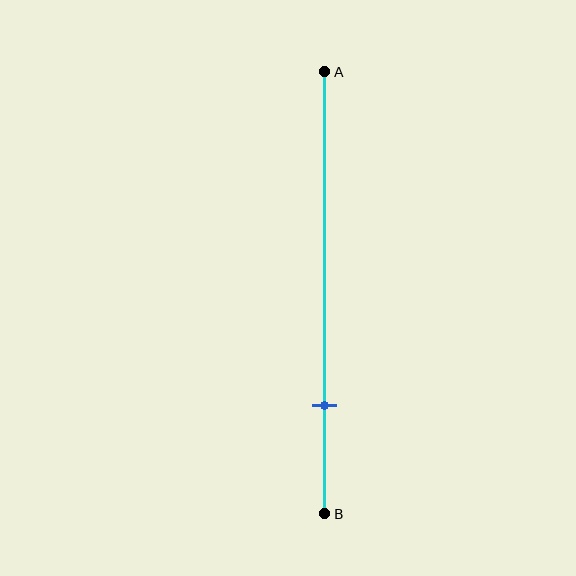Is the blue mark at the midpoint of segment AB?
No, the mark is at about 75% from A, not at the 50% midpoint.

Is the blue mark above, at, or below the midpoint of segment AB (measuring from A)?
The blue mark is below the midpoint of segment AB.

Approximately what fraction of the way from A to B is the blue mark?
The blue mark is approximately 75% of the way from A to B.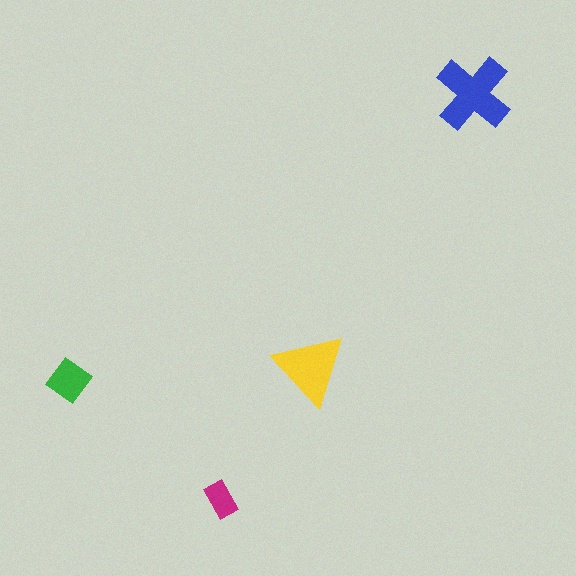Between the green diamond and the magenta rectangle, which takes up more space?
The green diamond.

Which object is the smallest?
The magenta rectangle.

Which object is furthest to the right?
The blue cross is rightmost.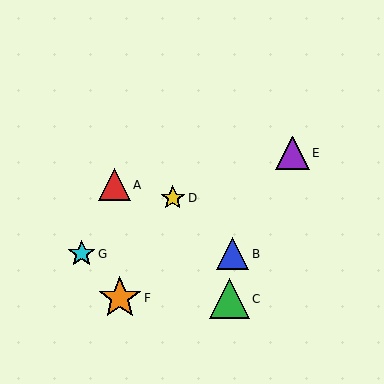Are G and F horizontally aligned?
No, G is at y≈254 and F is at y≈298.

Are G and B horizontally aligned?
Yes, both are at y≈254.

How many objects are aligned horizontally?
2 objects (B, G) are aligned horizontally.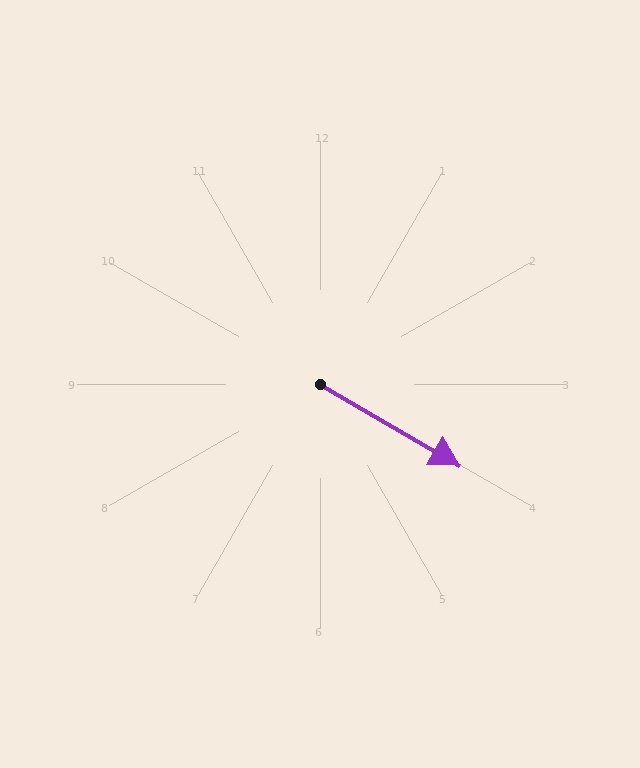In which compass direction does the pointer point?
Southeast.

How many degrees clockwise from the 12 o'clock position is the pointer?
Approximately 120 degrees.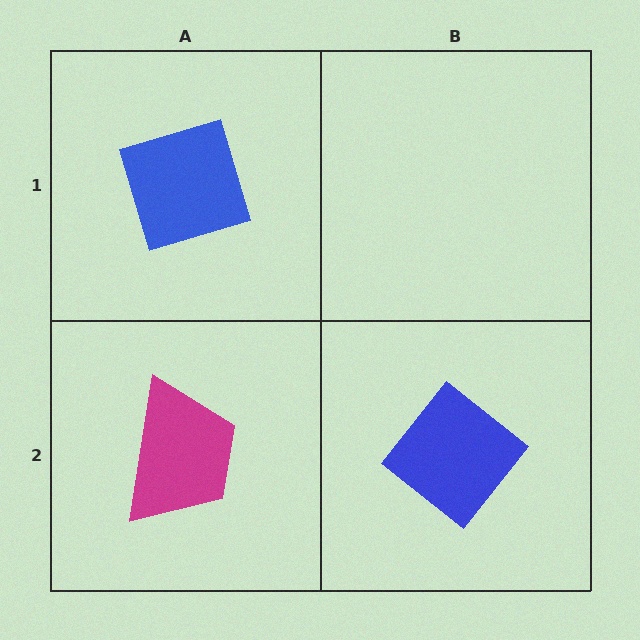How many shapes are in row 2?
2 shapes.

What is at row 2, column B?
A blue diamond.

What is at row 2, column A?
A magenta trapezoid.